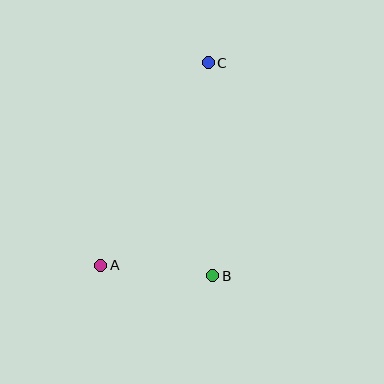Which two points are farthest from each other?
Points A and C are farthest from each other.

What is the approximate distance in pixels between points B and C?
The distance between B and C is approximately 213 pixels.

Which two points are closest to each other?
Points A and B are closest to each other.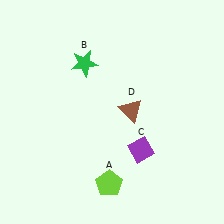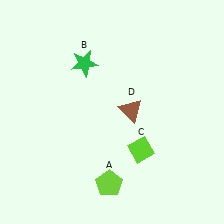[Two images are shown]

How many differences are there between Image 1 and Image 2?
There is 1 difference between the two images.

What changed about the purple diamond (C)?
In Image 1, C is purple. In Image 2, it changed to lime.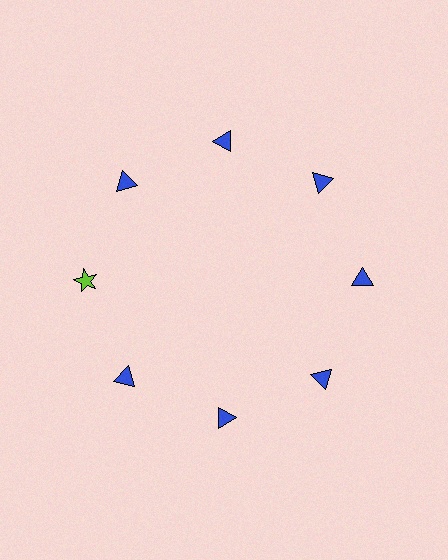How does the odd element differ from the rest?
It differs in both color (lime instead of blue) and shape (star instead of triangle).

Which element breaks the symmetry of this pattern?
The lime star at roughly the 9 o'clock position breaks the symmetry. All other shapes are blue triangles.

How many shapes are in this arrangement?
There are 8 shapes arranged in a ring pattern.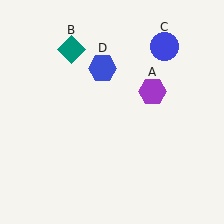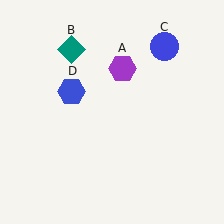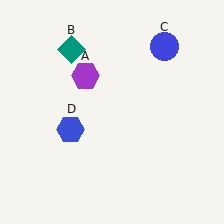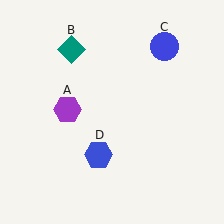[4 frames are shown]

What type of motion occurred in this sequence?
The purple hexagon (object A), blue hexagon (object D) rotated counterclockwise around the center of the scene.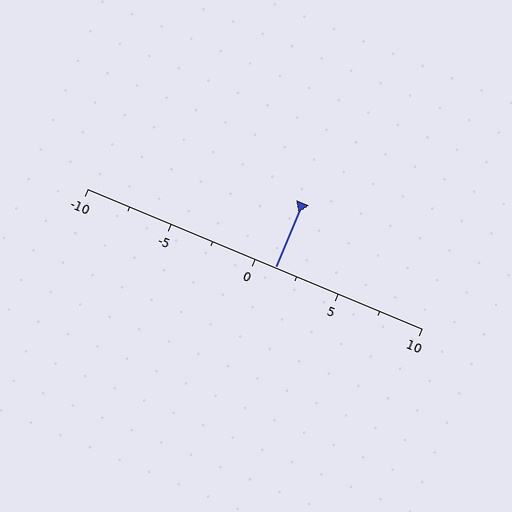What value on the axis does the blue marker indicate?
The marker indicates approximately 1.2.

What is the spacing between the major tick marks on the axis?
The major ticks are spaced 5 apart.